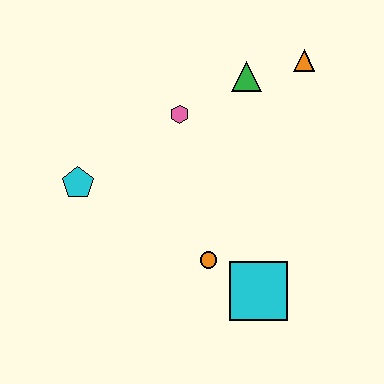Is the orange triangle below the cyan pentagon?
No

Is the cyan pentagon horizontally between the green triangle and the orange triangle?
No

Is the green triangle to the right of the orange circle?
Yes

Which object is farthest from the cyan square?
The orange triangle is farthest from the cyan square.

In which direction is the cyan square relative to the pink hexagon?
The cyan square is below the pink hexagon.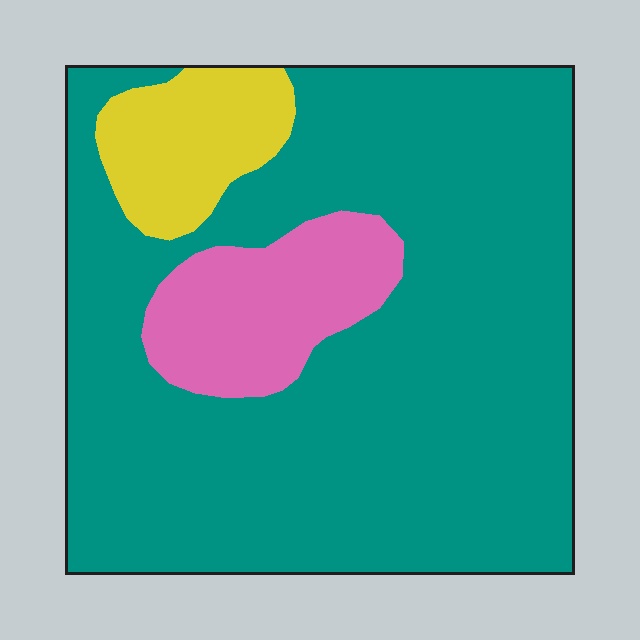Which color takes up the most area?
Teal, at roughly 80%.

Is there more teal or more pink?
Teal.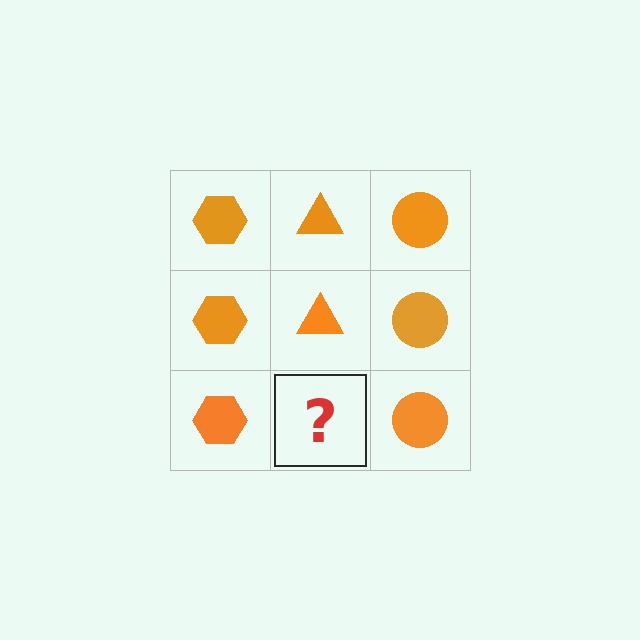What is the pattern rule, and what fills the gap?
The rule is that each column has a consistent shape. The gap should be filled with an orange triangle.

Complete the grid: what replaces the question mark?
The question mark should be replaced with an orange triangle.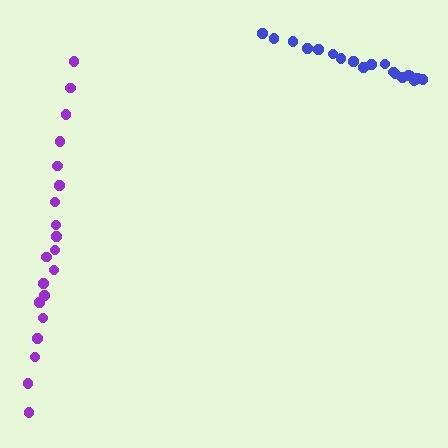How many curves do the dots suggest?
There are 2 distinct paths.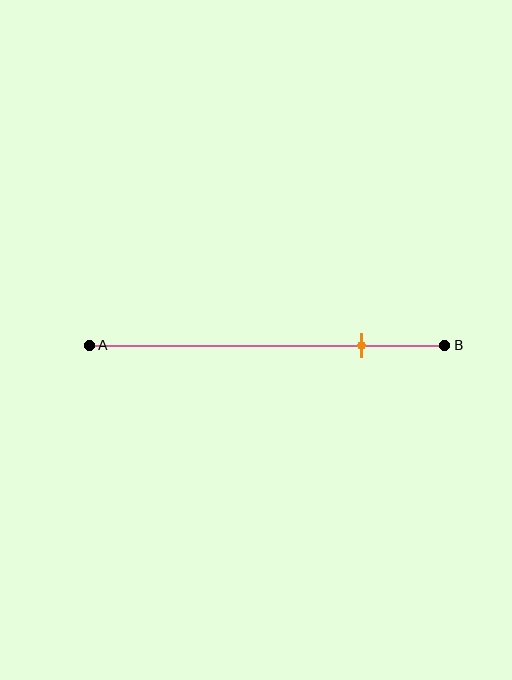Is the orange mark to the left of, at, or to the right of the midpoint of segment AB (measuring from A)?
The orange mark is to the right of the midpoint of segment AB.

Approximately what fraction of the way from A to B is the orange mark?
The orange mark is approximately 75% of the way from A to B.